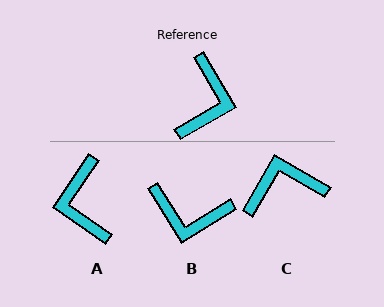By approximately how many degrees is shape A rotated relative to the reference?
Approximately 154 degrees clockwise.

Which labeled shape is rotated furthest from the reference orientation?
A, about 154 degrees away.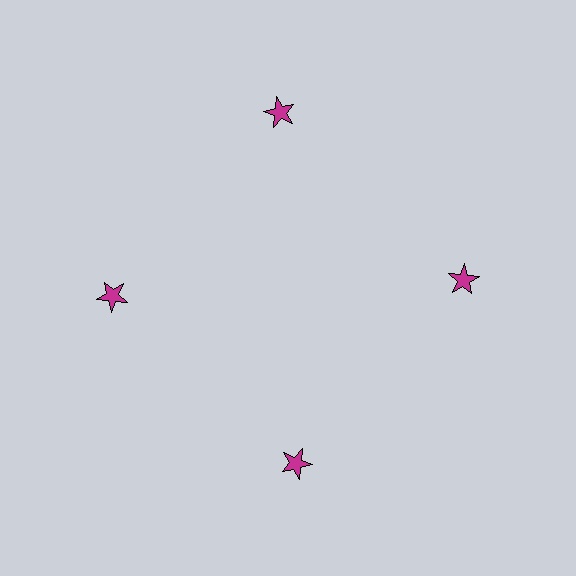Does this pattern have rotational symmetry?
Yes, this pattern has 4-fold rotational symmetry. It looks the same after rotating 90 degrees around the center.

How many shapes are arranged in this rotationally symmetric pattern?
There are 4 shapes, arranged in 4 groups of 1.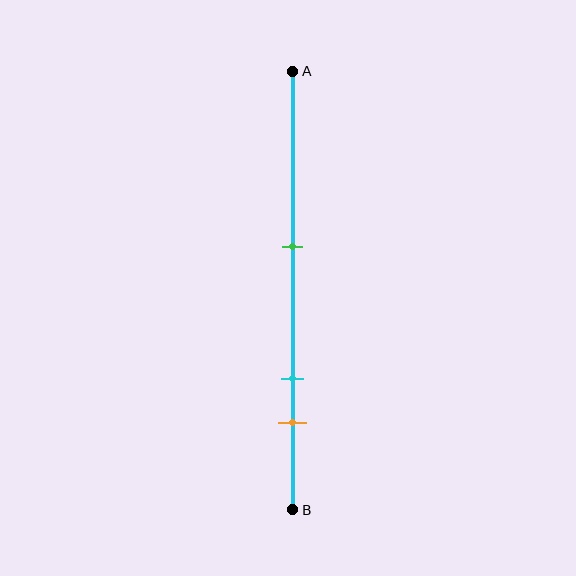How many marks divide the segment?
There are 3 marks dividing the segment.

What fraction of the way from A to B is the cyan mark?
The cyan mark is approximately 70% (0.7) of the way from A to B.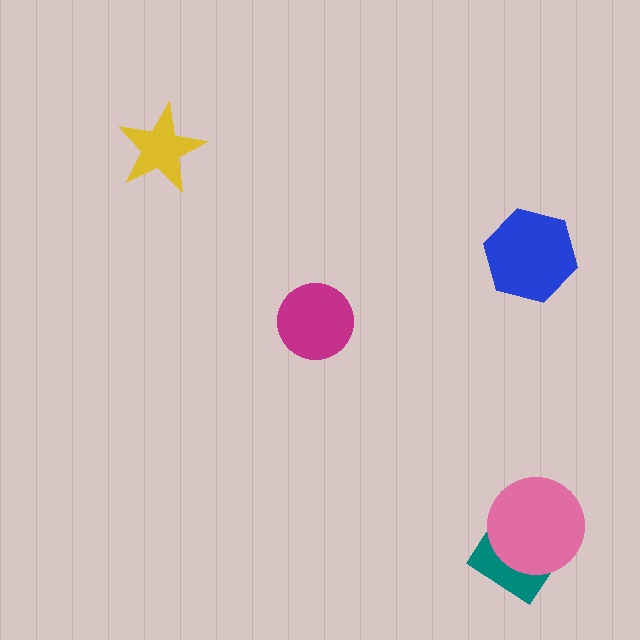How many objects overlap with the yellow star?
0 objects overlap with the yellow star.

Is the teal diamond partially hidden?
Yes, it is partially covered by another shape.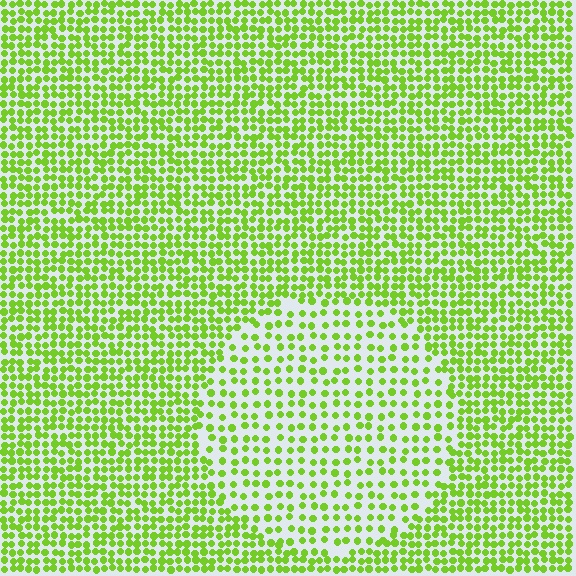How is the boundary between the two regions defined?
The boundary is defined by a change in element density (approximately 1.9x ratio). All elements are the same color, size, and shape.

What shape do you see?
I see a circle.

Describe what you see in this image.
The image contains small lime elements arranged at two different densities. A circle-shaped region is visible where the elements are less densely packed than the surrounding area.